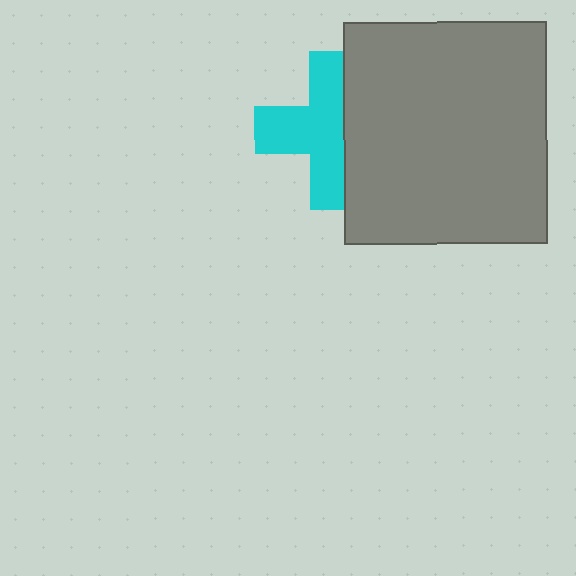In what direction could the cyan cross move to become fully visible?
The cyan cross could move left. That would shift it out from behind the gray rectangle entirely.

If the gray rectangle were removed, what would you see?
You would see the complete cyan cross.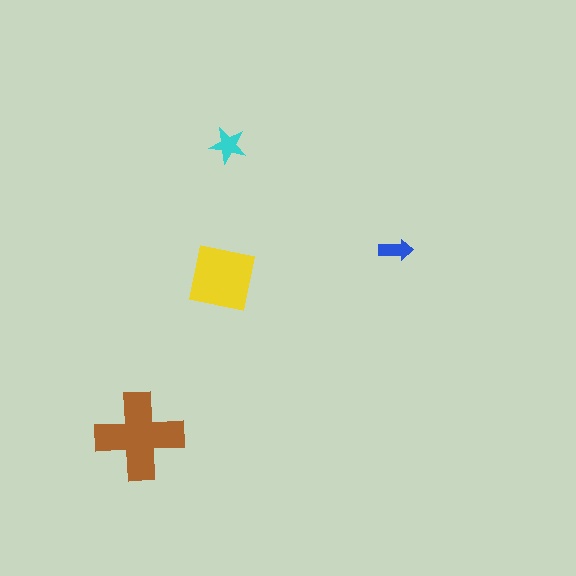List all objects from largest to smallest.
The brown cross, the yellow square, the cyan star, the blue arrow.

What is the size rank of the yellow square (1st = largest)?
2nd.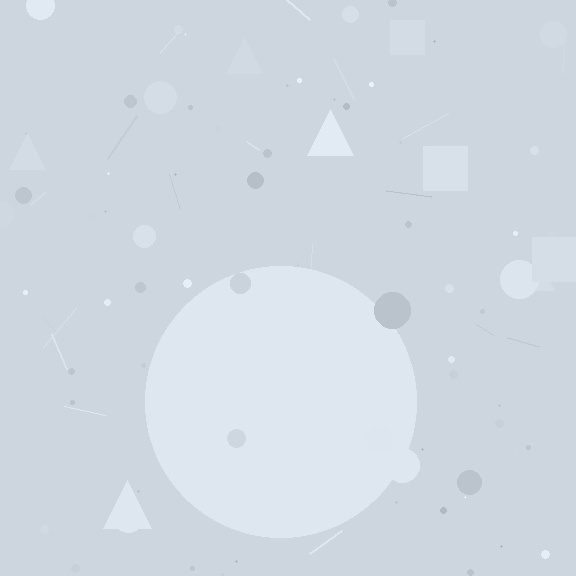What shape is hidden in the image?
A circle is hidden in the image.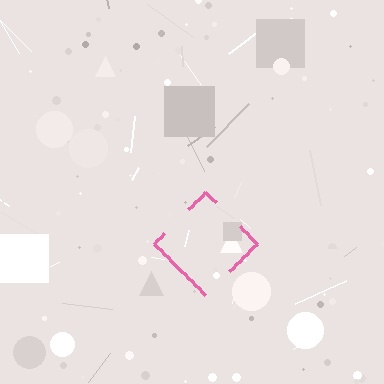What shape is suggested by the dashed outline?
The dashed outline suggests a diamond.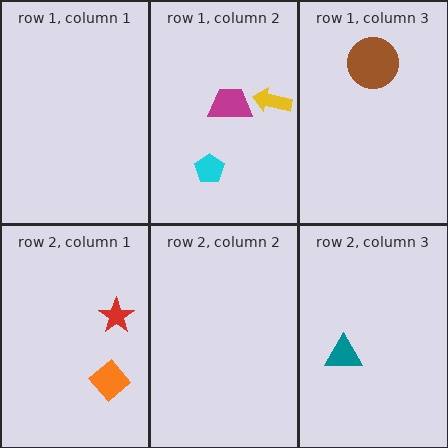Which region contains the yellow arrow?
The row 1, column 2 region.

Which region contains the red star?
The row 2, column 1 region.